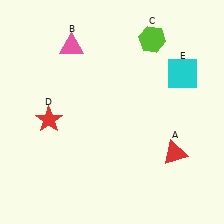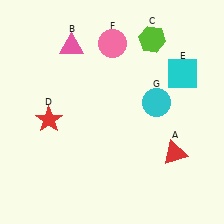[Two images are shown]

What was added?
A pink circle (F), a cyan circle (G) were added in Image 2.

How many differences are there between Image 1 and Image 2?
There are 2 differences between the two images.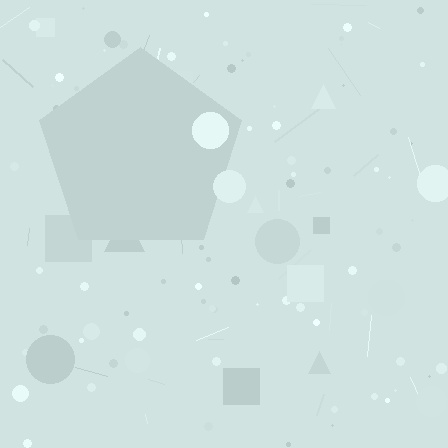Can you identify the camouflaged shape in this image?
The camouflaged shape is a pentagon.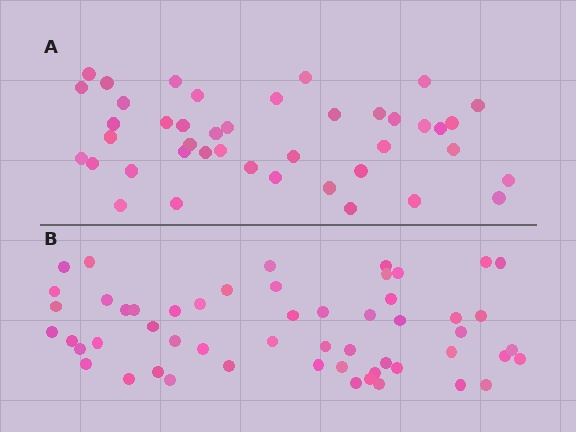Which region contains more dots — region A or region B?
Region B (the bottom region) has more dots.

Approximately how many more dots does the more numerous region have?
Region B has roughly 12 or so more dots than region A.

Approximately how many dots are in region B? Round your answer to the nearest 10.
About 50 dots. (The exact count is 54, which rounds to 50.)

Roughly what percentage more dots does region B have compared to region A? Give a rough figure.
About 30% more.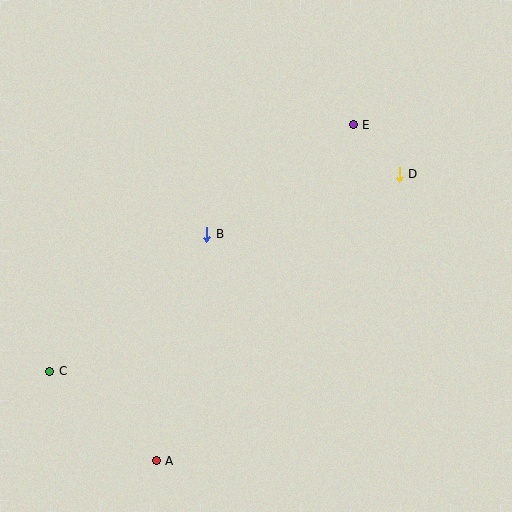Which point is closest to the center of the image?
Point B at (207, 234) is closest to the center.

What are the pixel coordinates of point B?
Point B is at (207, 234).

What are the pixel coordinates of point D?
Point D is at (399, 174).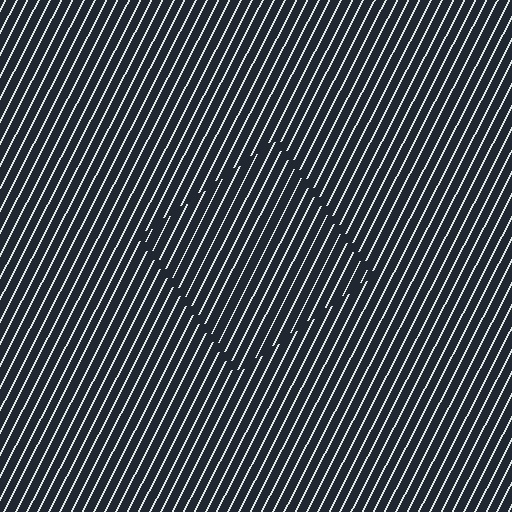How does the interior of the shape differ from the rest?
The interior of the shape contains the same grating, shifted by half a period — the contour is defined by the phase discontinuity where line-ends from the inner and outer gratings abut.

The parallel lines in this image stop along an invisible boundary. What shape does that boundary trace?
An illusory square. The interior of the shape contains the same grating, shifted by half a period — the contour is defined by the phase discontinuity where line-ends from the inner and outer gratings abut.